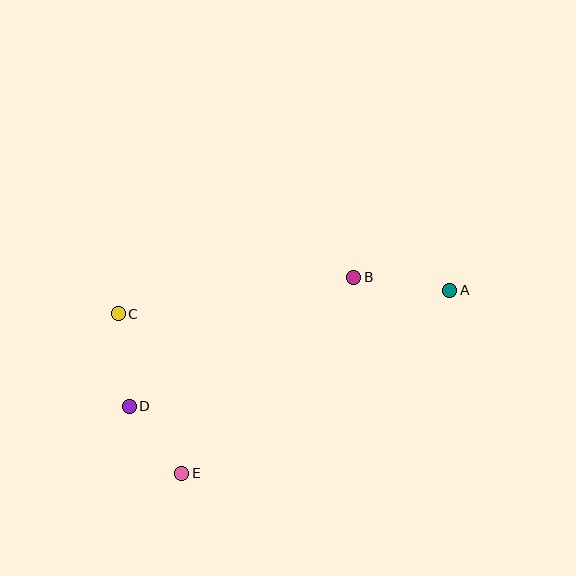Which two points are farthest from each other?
Points A and D are farthest from each other.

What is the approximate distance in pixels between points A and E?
The distance between A and E is approximately 324 pixels.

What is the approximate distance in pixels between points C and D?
The distance between C and D is approximately 93 pixels.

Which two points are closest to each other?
Points D and E are closest to each other.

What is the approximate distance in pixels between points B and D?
The distance between B and D is approximately 258 pixels.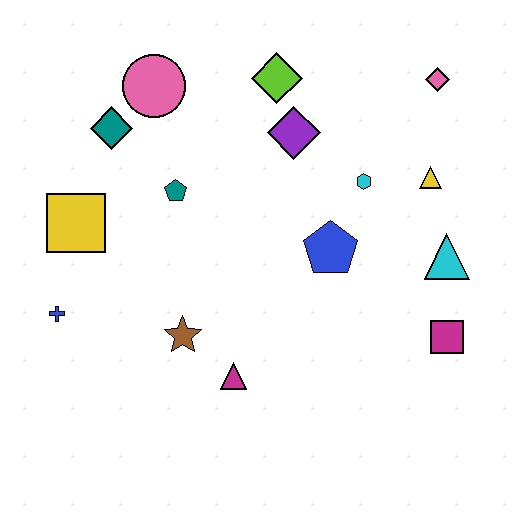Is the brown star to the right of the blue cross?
Yes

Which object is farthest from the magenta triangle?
The pink diamond is farthest from the magenta triangle.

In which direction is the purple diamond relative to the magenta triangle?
The purple diamond is above the magenta triangle.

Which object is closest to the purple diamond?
The lime diamond is closest to the purple diamond.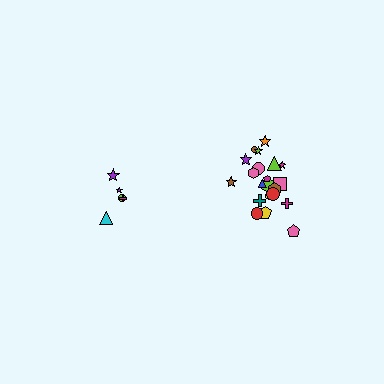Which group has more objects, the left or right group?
The right group.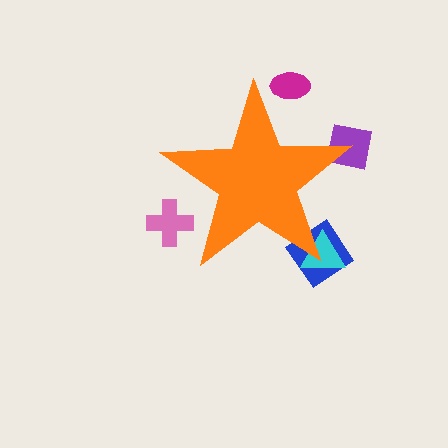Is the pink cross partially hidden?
Yes, the pink cross is partially hidden behind the orange star.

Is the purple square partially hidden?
Yes, the purple square is partially hidden behind the orange star.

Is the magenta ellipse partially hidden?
Yes, the magenta ellipse is partially hidden behind the orange star.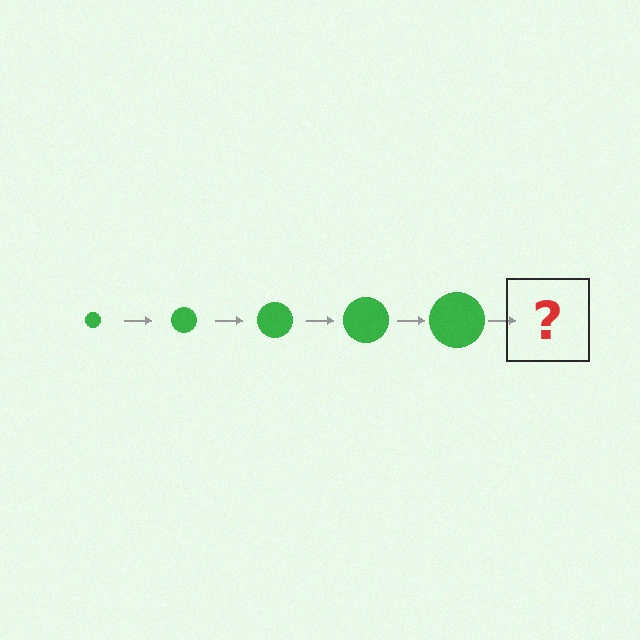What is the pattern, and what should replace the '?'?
The pattern is that the circle gets progressively larger each step. The '?' should be a green circle, larger than the previous one.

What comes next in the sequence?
The next element should be a green circle, larger than the previous one.